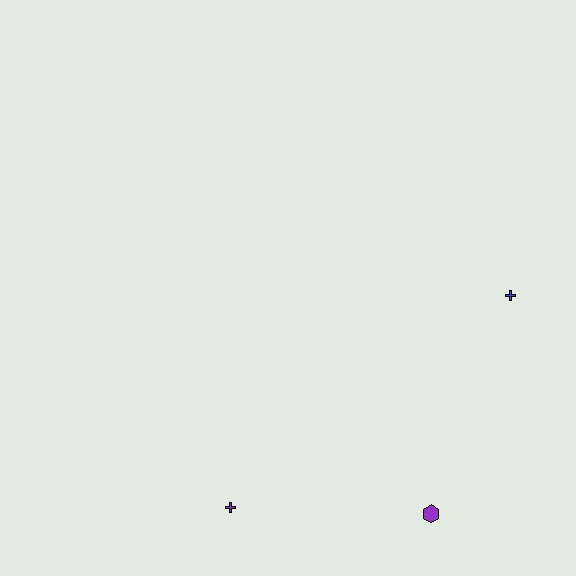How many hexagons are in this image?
There is 1 hexagon.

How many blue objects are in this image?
There is 1 blue object.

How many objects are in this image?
There are 3 objects.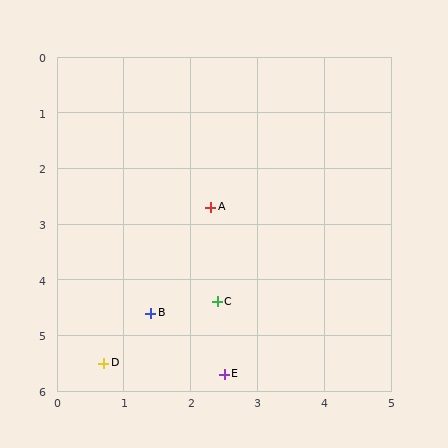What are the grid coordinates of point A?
Point A is at approximately (2.3, 2.7).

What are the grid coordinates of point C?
Point C is at approximately (2.4, 4.4).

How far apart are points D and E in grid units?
Points D and E are about 1.8 grid units apart.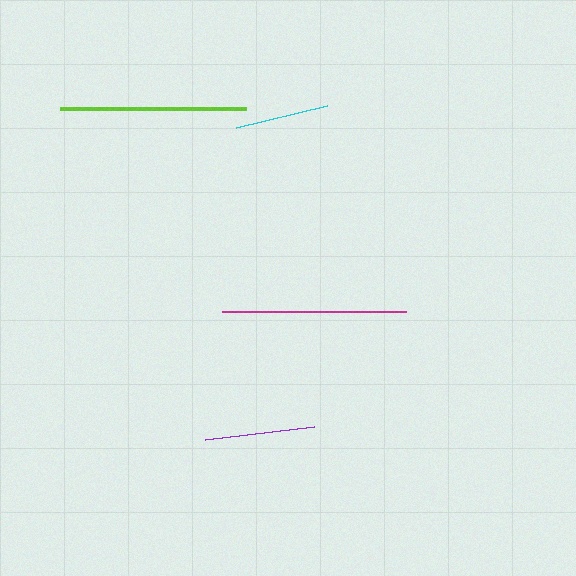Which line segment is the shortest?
The cyan line is the shortest at approximately 93 pixels.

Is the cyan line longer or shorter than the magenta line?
The magenta line is longer than the cyan line.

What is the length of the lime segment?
The lime segment is approximately 186 pixels long.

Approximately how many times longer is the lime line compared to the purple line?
The lime line is approximately 1.7 times the length of the purple line.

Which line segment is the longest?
The lime line is the longest at approximately 186 pixels.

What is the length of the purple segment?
The purple segment is approximately 109 pixels long.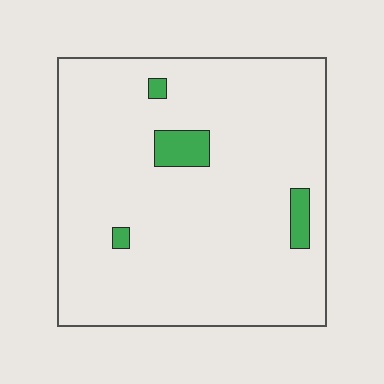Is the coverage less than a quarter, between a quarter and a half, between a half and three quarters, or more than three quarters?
Less than a quarter.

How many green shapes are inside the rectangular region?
4.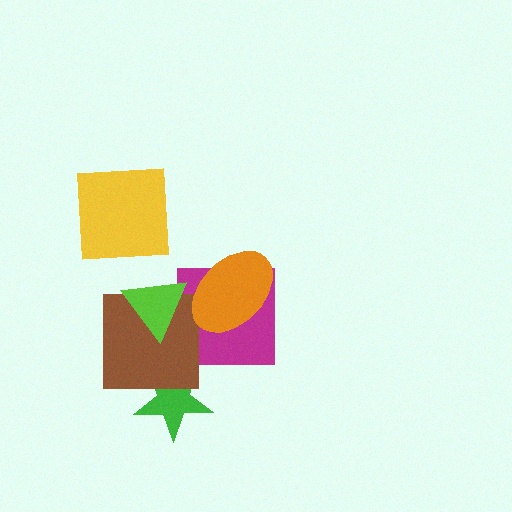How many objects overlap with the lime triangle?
2 objects overlap with the lime triangle.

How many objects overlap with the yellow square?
0 objects overlap with the yellow square.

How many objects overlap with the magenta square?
3 objects overlap with the magenta square.